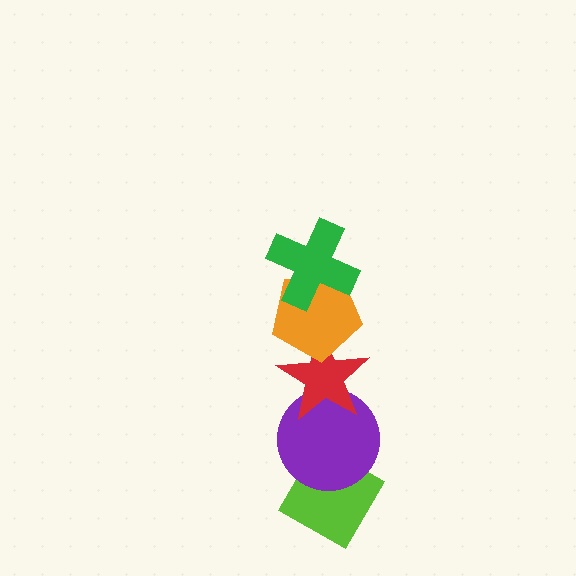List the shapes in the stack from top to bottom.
From top to bottom: the green cross, the orange pentagon, the red star, the purple circle, the lime diamond.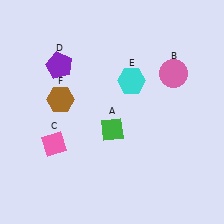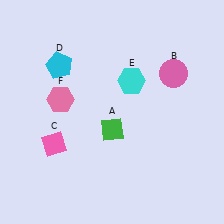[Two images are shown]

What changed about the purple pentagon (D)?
In Image 1, D is purple. In Image 2, it changed to cyan.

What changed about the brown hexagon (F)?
In Image 1, F is brown. In Image 2, it changed to pink.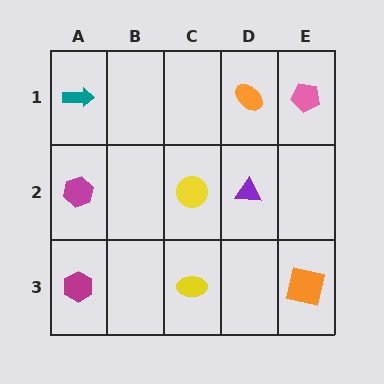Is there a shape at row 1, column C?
No, that cell is empty.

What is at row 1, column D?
An orange ellipse.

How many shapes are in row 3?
3 shapes.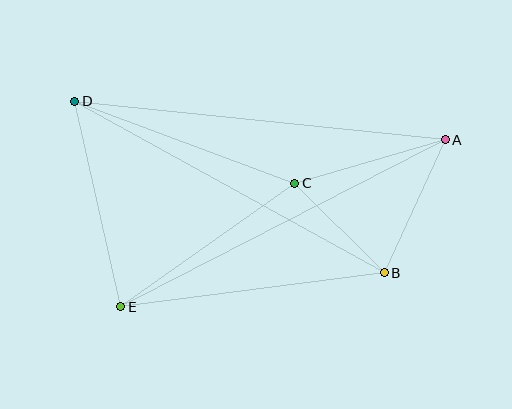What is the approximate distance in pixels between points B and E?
The distance between B and E is approximately 265 pixels.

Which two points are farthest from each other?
Points A and D are farthest from each other.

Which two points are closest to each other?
Points B and C are closest to each other.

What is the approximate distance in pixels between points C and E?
The distance between C and E is approximately 213 pixels.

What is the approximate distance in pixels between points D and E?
The distance between D and E is approximately 211 pixels.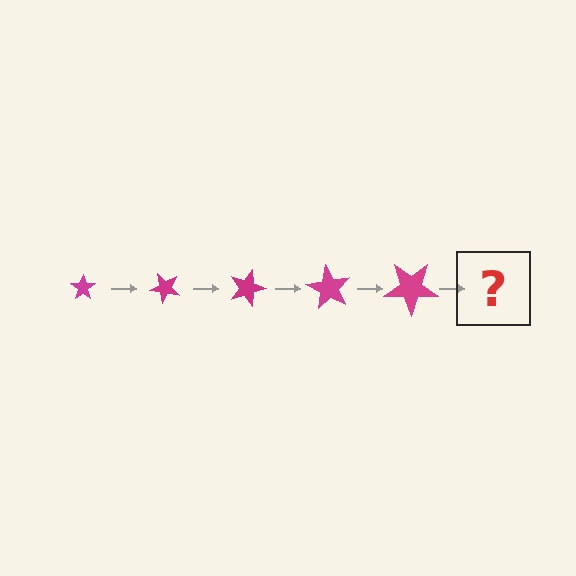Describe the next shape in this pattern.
It should be a star, larger than the previous one and rotated 225 degrees from the start.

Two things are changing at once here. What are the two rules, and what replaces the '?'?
The two rules are that the star grows larger each step and it rotates 45 degrees each step. The '?' should be a star, larger than the previous one and rotated 225 degrees from the start.